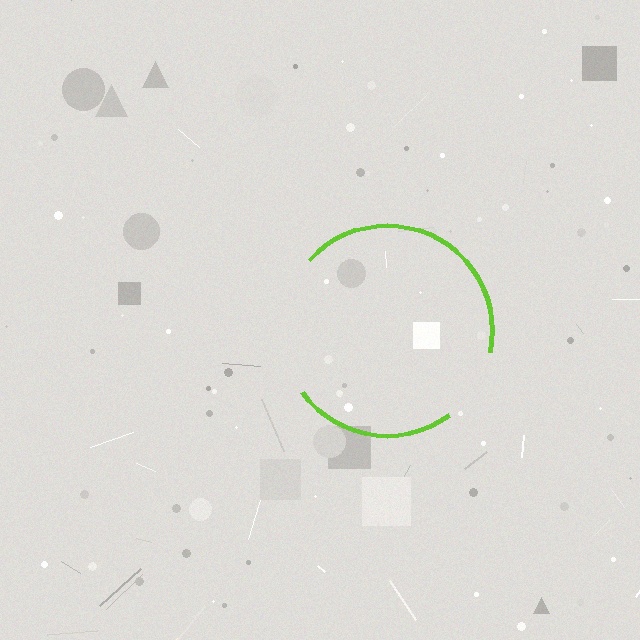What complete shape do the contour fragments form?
The contour fragments form a circle.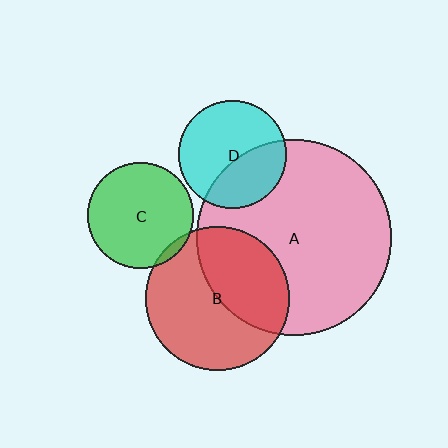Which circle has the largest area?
Circle A (pink).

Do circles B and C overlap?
Yes.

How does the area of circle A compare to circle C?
Approximately 3.4 times.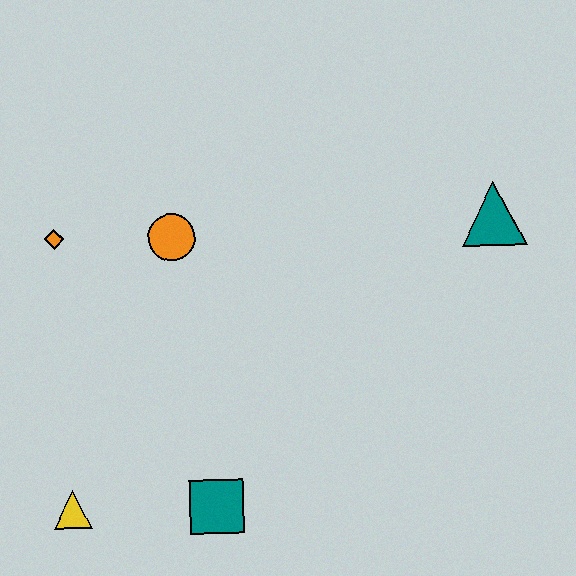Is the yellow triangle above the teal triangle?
No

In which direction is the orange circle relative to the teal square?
The orange circle is above the teal square.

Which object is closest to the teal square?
The yellow triangle is closest to the teal square.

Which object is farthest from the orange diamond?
The teal triangle is farthest from the orange diamond.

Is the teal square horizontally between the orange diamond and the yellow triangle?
No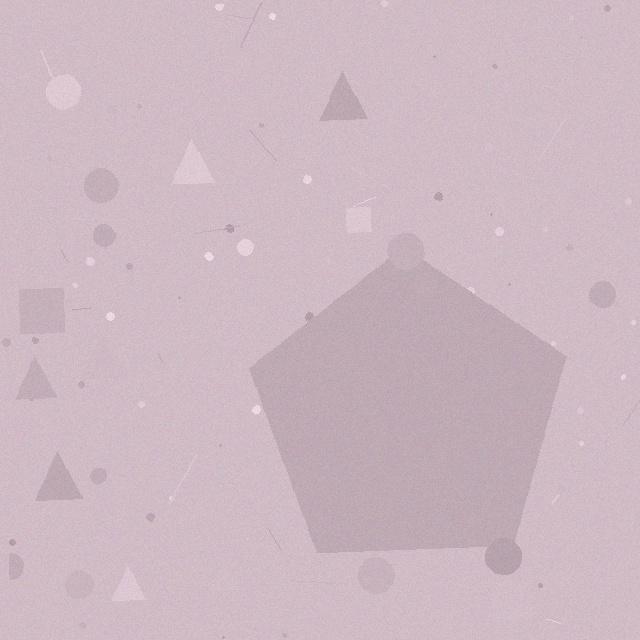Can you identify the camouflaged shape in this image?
The camouflaged shape is a pentagon.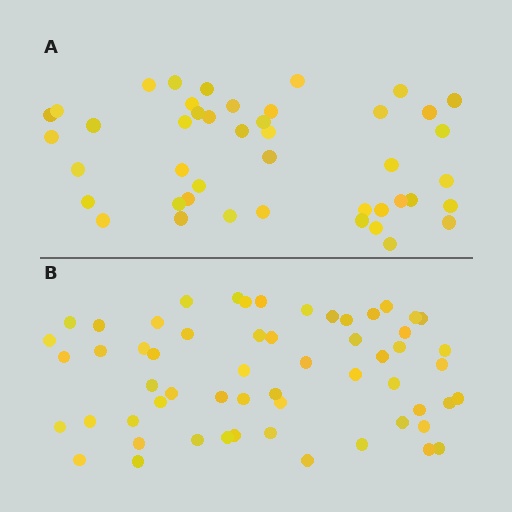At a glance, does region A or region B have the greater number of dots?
Region B (the bottom region) has more dots.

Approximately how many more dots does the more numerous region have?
Region B has approximately 15 more dots than region A.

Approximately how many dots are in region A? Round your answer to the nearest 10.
About 40 dots. (The exact count is 44, which rounds to 40.)